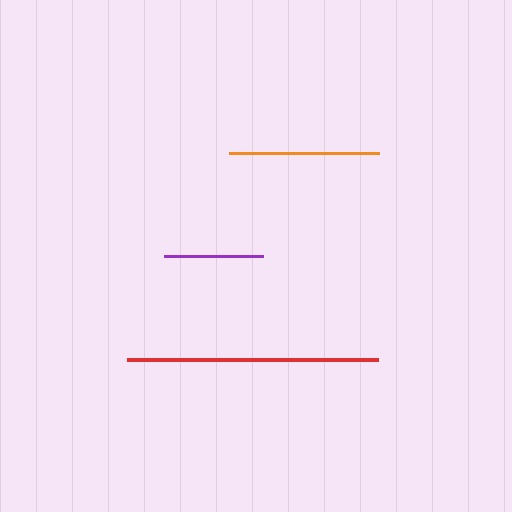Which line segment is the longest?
The red line is the longest at approximately 251 pixels.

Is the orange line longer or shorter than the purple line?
The orange line is longer than the purple line.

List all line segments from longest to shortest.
From longest to shortest: red, orange, purple.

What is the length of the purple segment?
The purple segment is approximately 99 pixels long.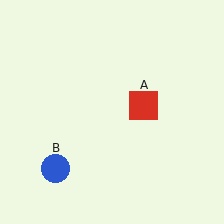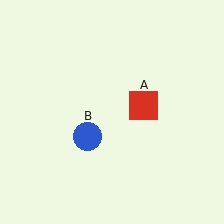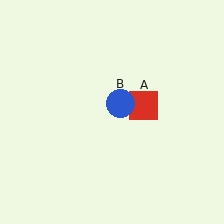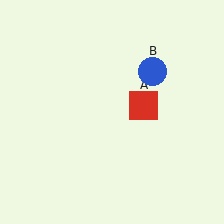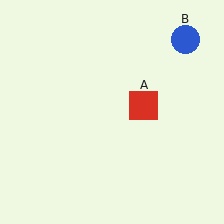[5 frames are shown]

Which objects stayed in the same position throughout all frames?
Red square (object A) remained stationary.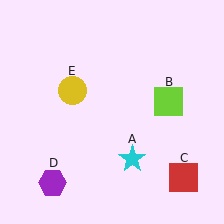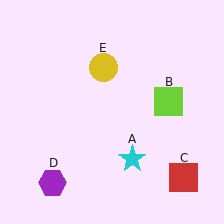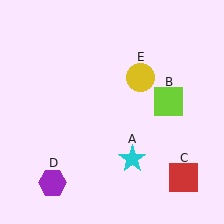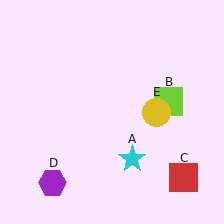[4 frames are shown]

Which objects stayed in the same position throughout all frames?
Cyan star (object A) and lime square (object B) and red square (object C) and purple hexagon (object D) remained stationary.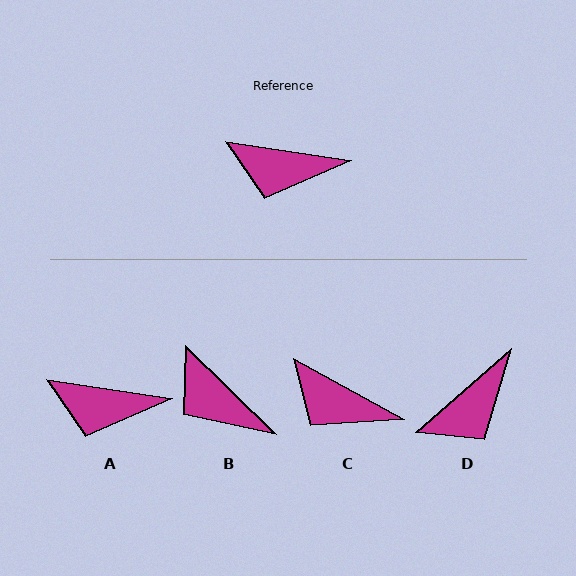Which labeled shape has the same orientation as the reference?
A.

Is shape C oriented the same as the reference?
No, it is off by about 20 degrees.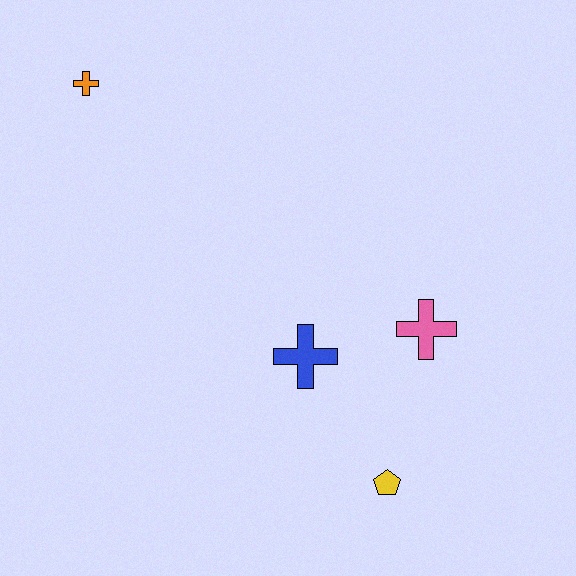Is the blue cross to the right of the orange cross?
Yes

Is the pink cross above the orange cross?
No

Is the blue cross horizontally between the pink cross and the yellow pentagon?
No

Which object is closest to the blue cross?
The pink cross is closest to the blue cross.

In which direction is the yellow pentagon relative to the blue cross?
The yellow pentagon is below the blue cross.